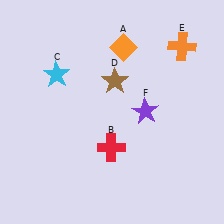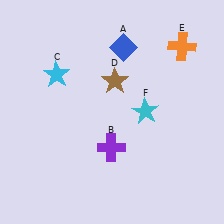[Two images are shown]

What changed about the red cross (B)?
In Image 1, B is red. In Image 2, it changed to purple.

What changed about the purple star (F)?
In Image 1, F is purple. In Image 2, it changed to cyan.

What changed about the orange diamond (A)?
In Image 1, A is orange. In Image 2, it changed to blue.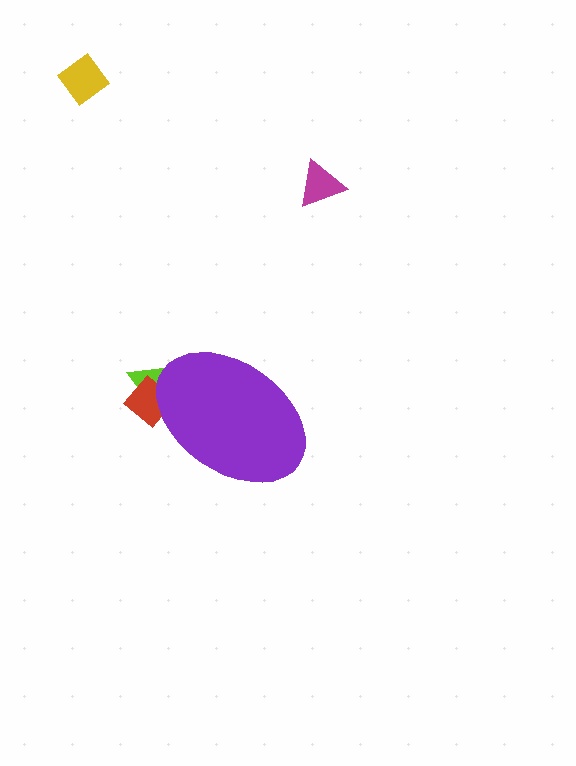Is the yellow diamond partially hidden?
No, the yellow diamond is fully visible.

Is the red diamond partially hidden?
Yes, the red diamond is partially hidden behind the purple ellipse.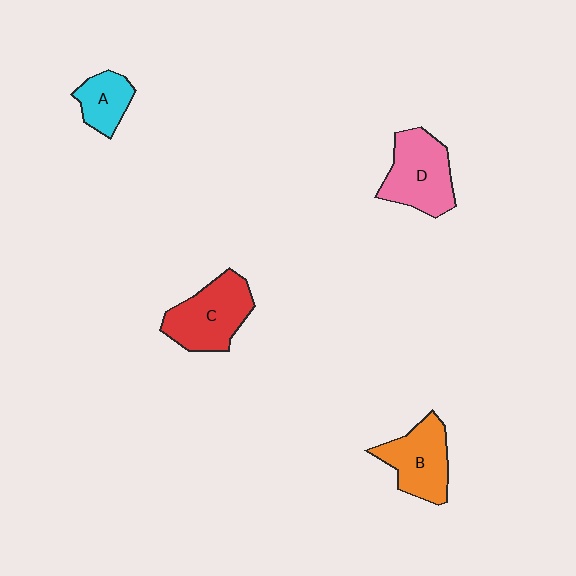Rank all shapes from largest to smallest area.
From largest to smallest: C (red), D (pink), B (orange), A (cyan).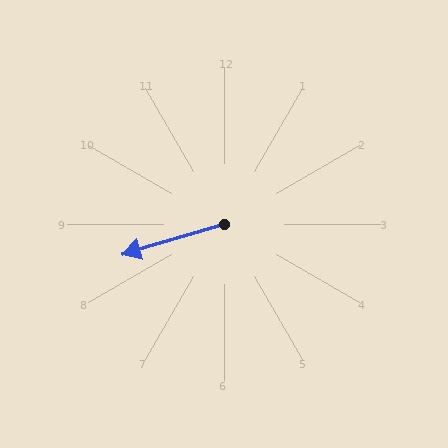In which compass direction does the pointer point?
West.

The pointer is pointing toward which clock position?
Roughly 8 o'clock.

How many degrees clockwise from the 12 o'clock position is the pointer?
Approximately 254 degrees.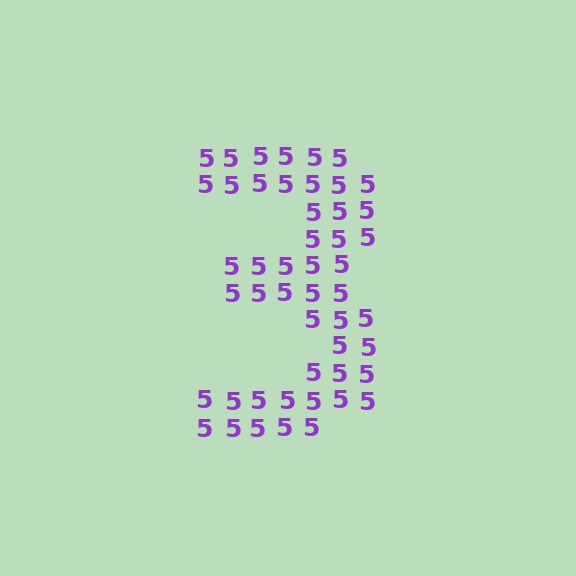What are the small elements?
The small elements are digit 5's.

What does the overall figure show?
The overall figure shows the digit 3.